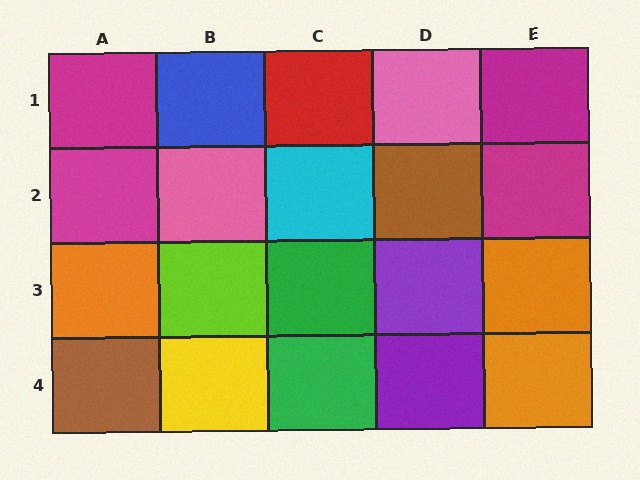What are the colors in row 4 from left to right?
Brown, yellow, green, purple, orange.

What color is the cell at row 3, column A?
Orange.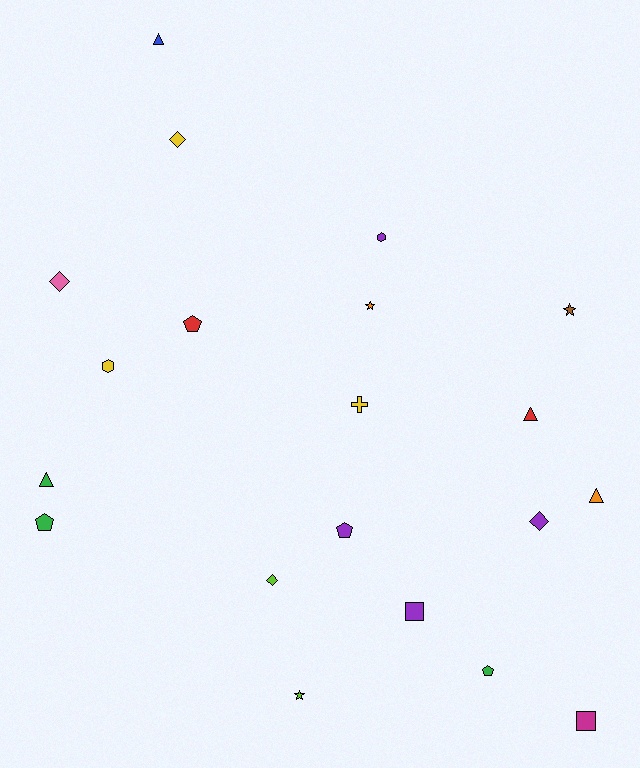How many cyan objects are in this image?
There are no cyan objects.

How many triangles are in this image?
There are 4 triangles.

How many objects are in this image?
There are 20 objects.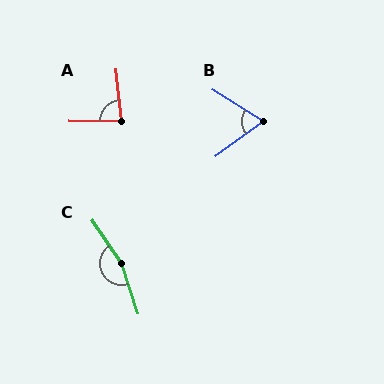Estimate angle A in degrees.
Approximately 83 degrees.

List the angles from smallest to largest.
B (68°), A (83°), C (164°).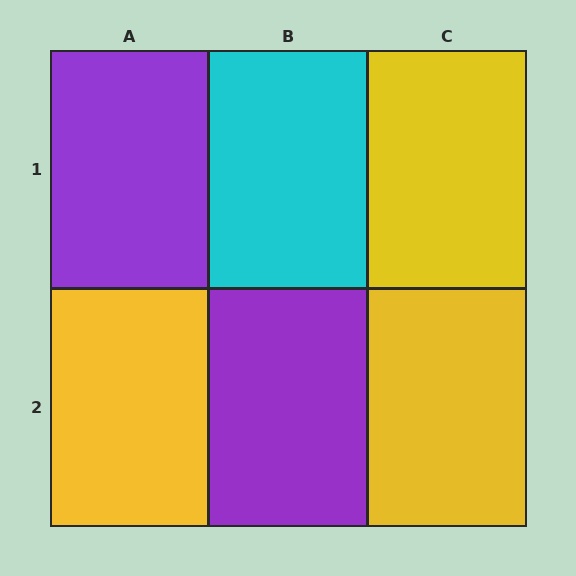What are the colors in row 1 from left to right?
Purple, cyan, yellow.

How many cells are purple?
2 cells are purple.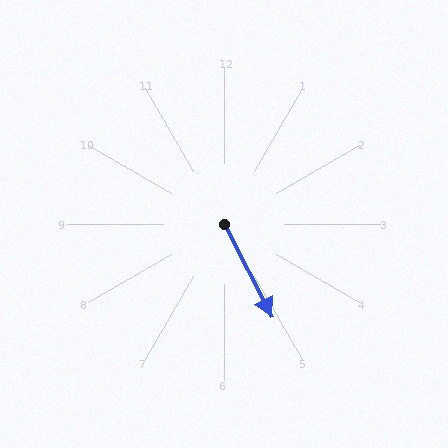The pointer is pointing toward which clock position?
Roughly 5 o'clock.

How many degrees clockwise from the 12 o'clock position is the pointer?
Approximately 153 degrees.